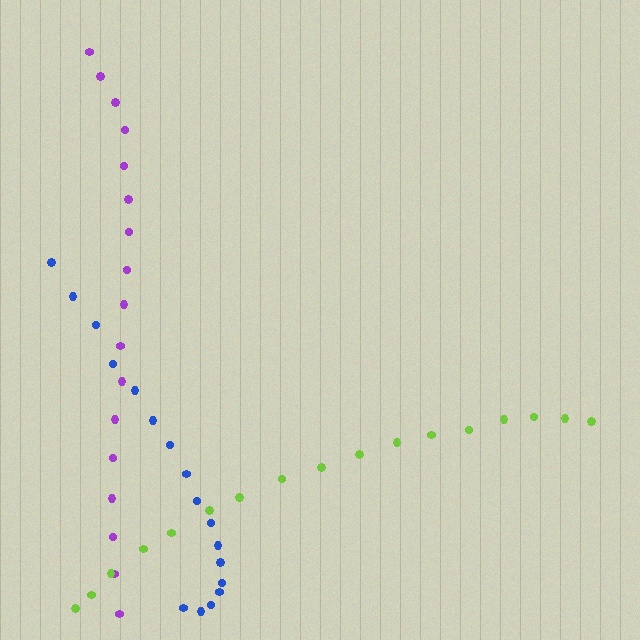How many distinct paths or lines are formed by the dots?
There are 3 distinct paths.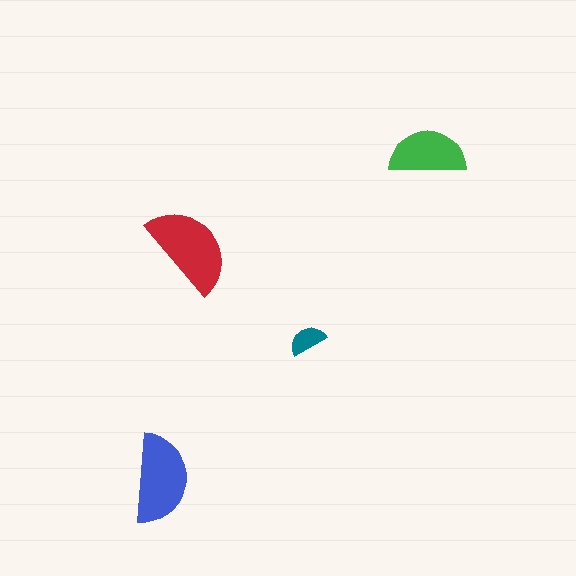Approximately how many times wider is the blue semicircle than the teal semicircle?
About 2.5 times wider.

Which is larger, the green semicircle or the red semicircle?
The red one.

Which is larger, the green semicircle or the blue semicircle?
The blue one.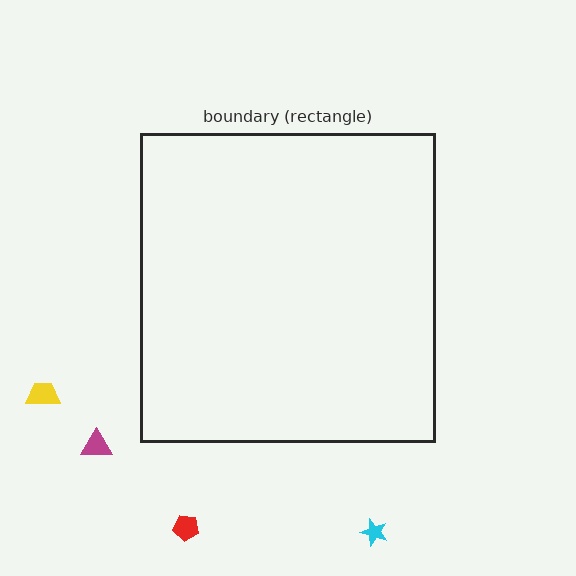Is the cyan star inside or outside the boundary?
Outside.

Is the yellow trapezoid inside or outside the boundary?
Outside.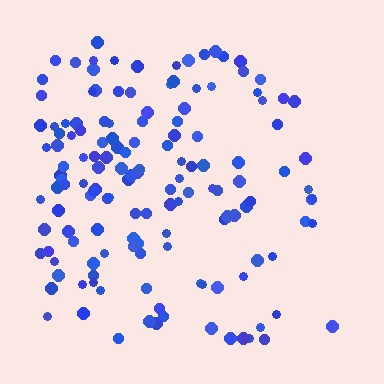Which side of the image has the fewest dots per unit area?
The right.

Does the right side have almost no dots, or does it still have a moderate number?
Still a moderate number, just noticeably fewer than the left.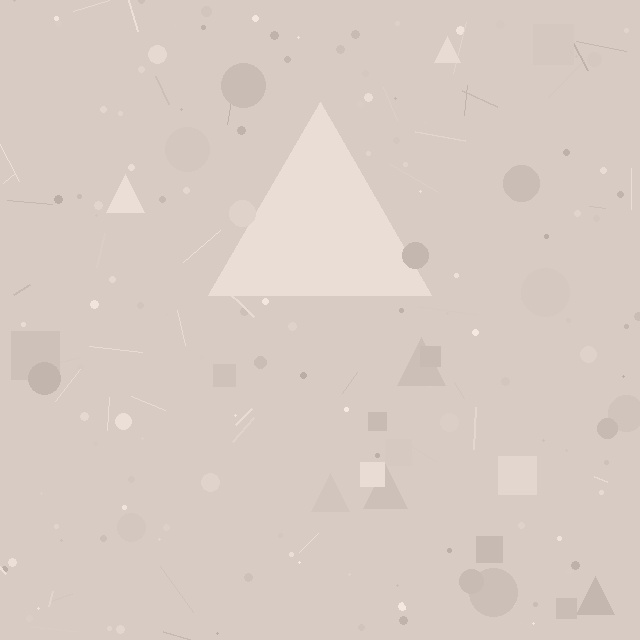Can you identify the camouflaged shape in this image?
The camouflaged shape is a triangle.